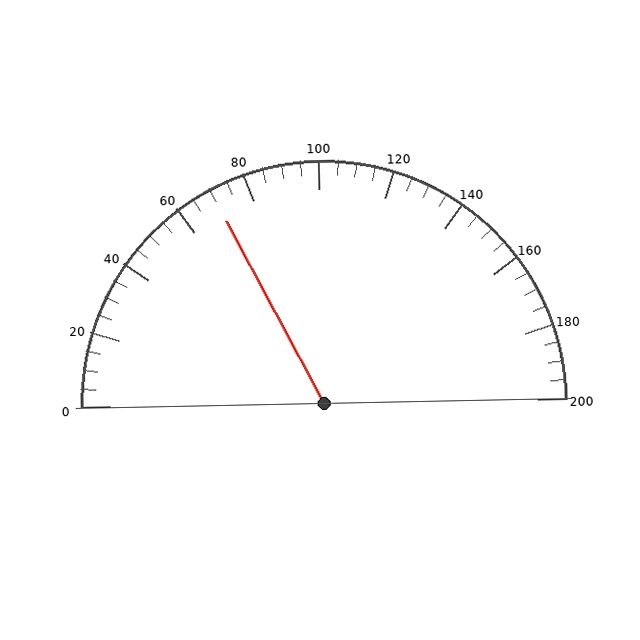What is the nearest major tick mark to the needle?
The nearest major tick mark is 80.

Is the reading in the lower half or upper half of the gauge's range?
The reading is in the lower half of the range (0 to 200).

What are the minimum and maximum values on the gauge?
The gauge ranges from 0 to 200.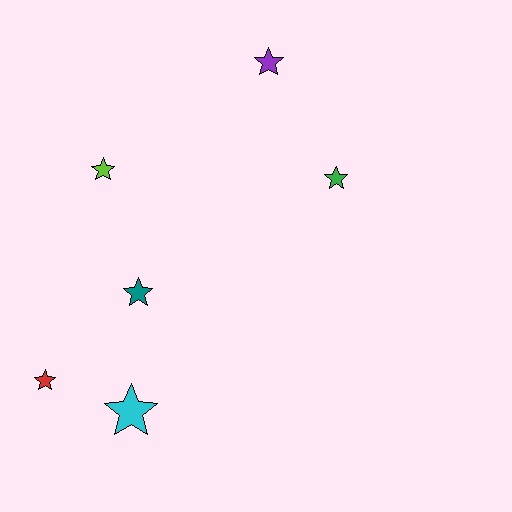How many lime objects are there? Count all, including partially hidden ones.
There is 1 lime object.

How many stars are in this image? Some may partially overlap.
There are 6 stars.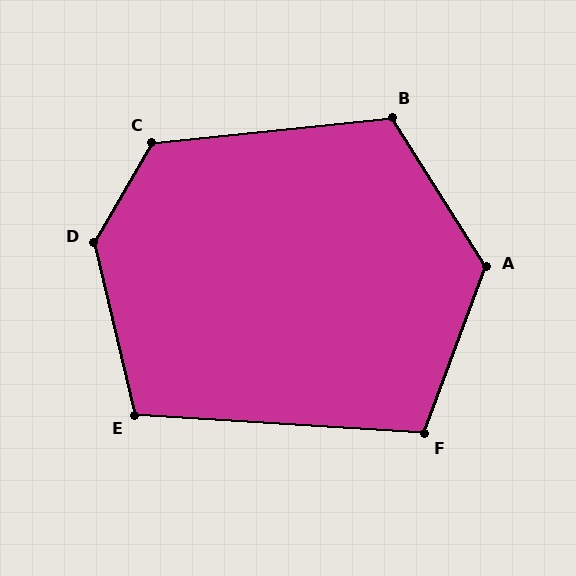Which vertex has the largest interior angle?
D, at approximately 137 degrees.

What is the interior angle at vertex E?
Approximately 107 degrees (obtuse).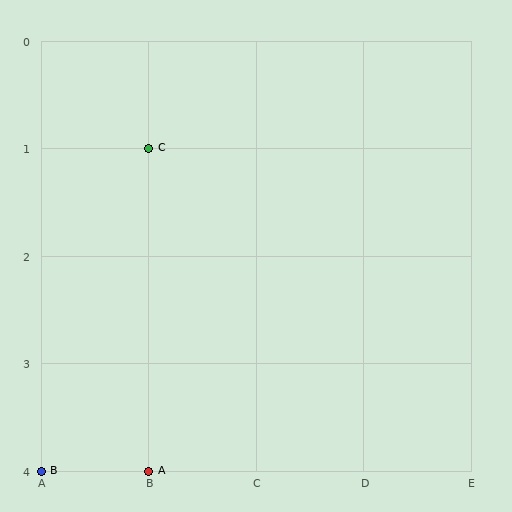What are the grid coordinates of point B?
Point B is at grid coordinates (A, 4).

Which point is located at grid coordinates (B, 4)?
Point A is at (B, 4).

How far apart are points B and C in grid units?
Points B and C are 1 column and 3 rows apart (about 3.2 grid units diagonally).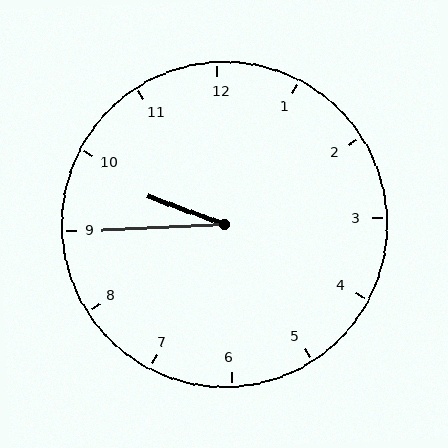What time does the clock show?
9:45.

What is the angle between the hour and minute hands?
Approximately 22 degrees.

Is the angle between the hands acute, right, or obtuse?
It is acute.